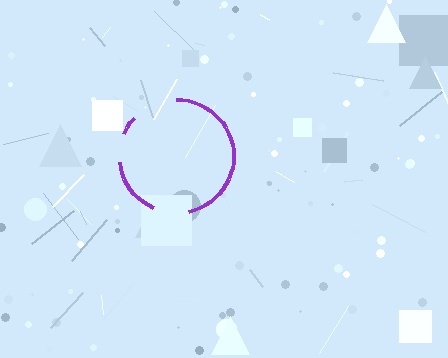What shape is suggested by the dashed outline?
The dashed outline suggests a circle.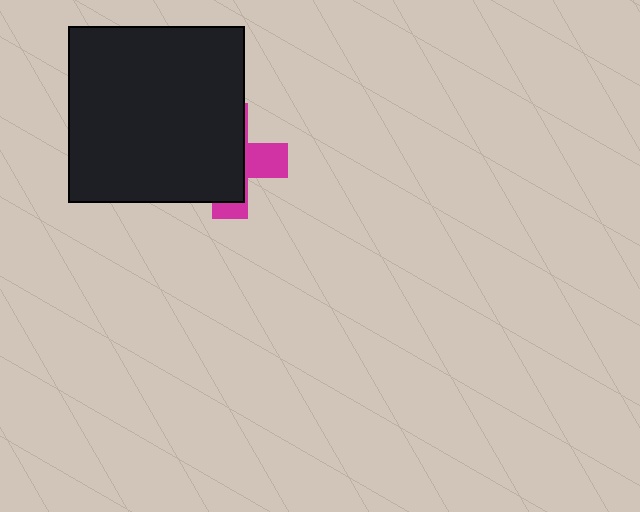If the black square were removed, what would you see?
You would see the complete magenta cross.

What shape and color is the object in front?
The object in front is a black square.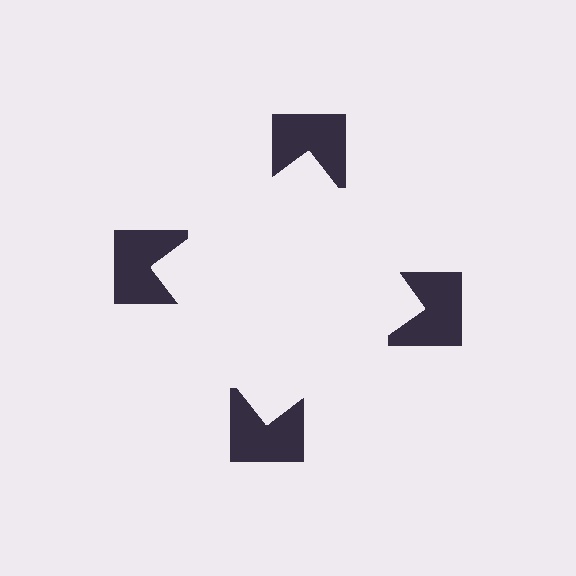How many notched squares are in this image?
There are 4 — one at each vertex of the illusory square.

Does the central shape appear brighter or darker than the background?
It typically appears slightly brighter than the background, even though no actual brightness change is drawn.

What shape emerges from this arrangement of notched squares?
An illusory square — its edges are inferred from the aligned wedge cuts in the notched squares, not physically drawn.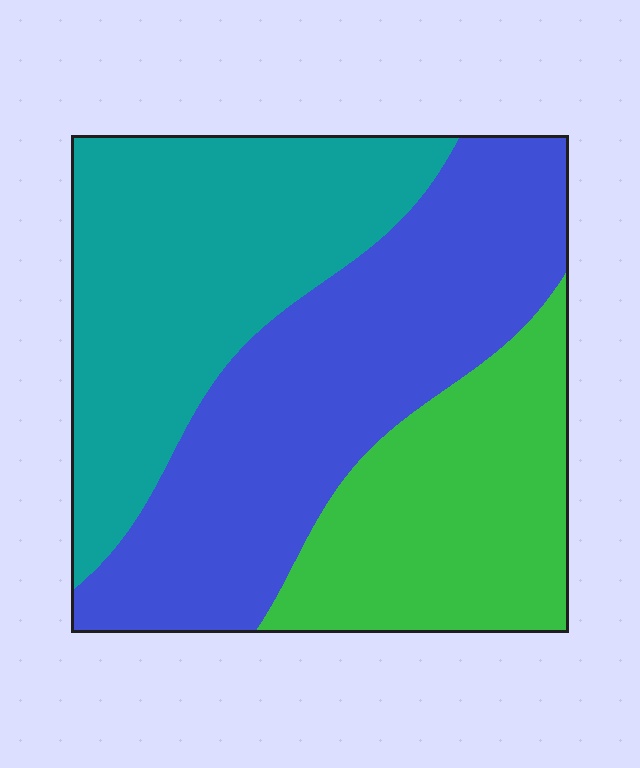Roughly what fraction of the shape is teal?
Teal takes up between a quarter and a half of the shape.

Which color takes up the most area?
Blue, at roughly 40%.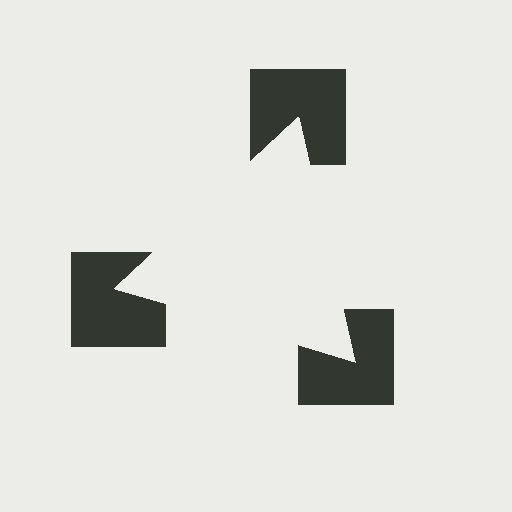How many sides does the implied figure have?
3 sides.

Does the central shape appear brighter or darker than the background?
It typically appears slightly brighter than the background, even though no actual brightness change is drawn.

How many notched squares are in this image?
There are 3 — one at each vertex of the illusory triangle.